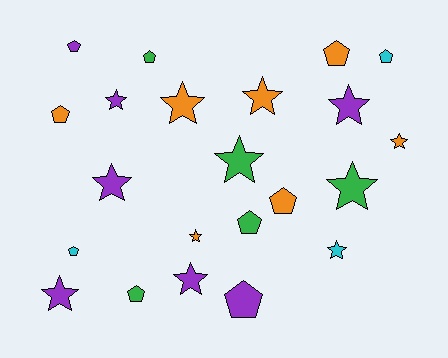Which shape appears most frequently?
Star, with 12 objects.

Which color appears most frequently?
Orange, with 7 objects.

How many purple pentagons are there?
There are 2 purple pentagons.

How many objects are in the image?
There are 22 objects.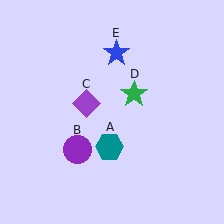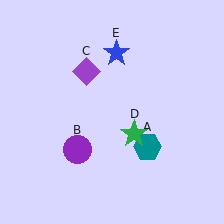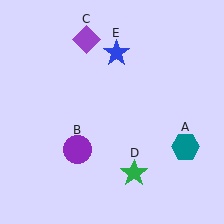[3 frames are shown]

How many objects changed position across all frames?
3 objects changed position: teal hexagon (object A), purple diamond (object C), green star (object D).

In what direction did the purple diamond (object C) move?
The purple diamond (object C) moved up.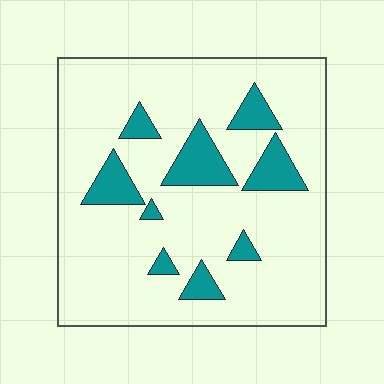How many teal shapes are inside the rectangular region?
9.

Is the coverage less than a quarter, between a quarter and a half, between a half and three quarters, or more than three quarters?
Less than a quarter.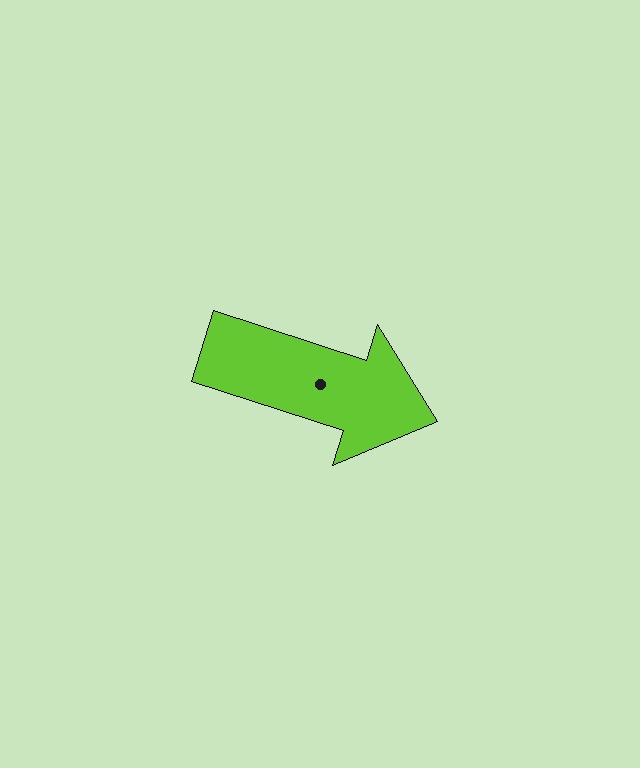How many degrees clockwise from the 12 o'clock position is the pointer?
Approximately 108 degrees.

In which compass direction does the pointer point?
East.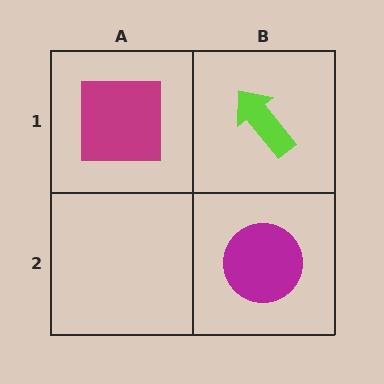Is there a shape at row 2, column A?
No, that cell is empty.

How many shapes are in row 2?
1 shape.